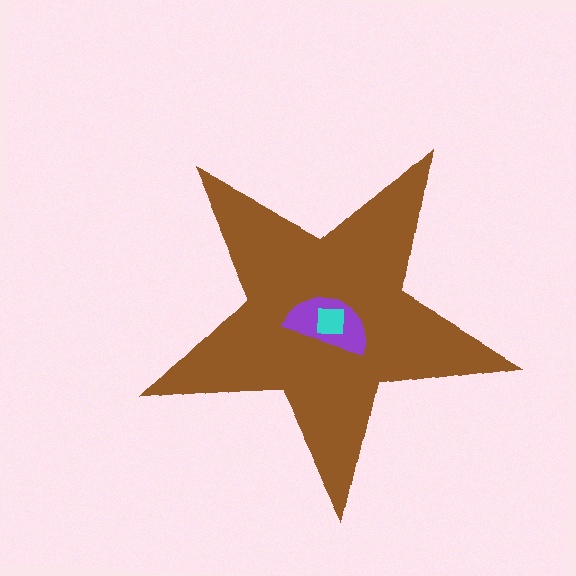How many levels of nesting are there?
3.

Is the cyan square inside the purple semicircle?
Yes.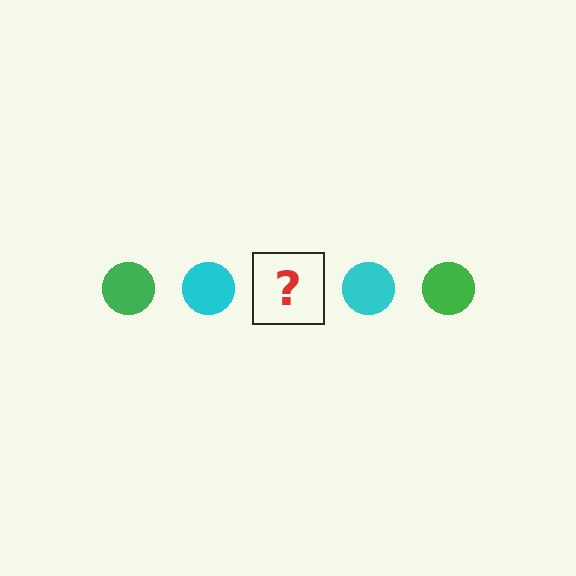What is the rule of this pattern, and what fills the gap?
The rule is that the pattern cycles through green, cyan circles. The gap should be filled with a green circle.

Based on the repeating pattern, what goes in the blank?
The blank should be a green circle.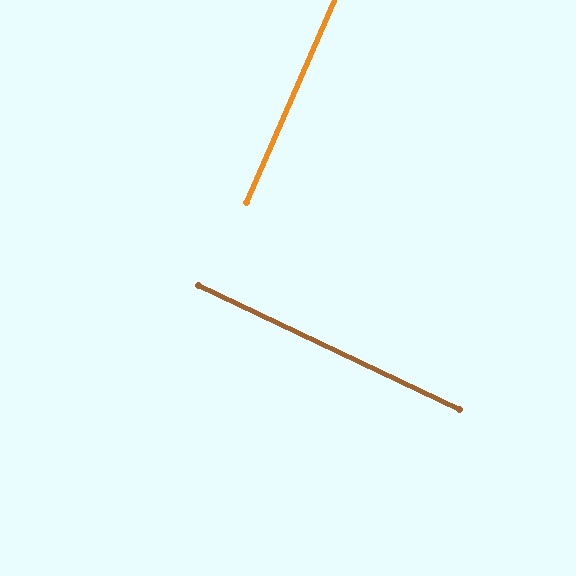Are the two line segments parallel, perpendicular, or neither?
Perpendicular — they meet at approximately 88°.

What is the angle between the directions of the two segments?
Approximately 88 degrees.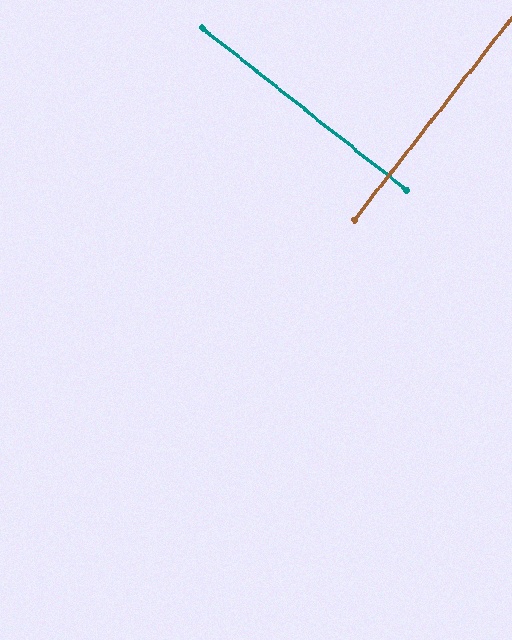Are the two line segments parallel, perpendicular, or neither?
Perpendicular — they meet at approximately 90°.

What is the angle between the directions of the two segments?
Approximately 90 degrees.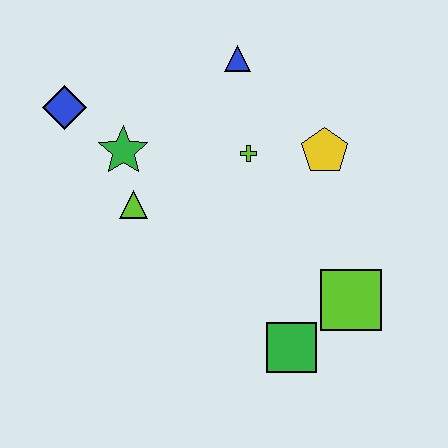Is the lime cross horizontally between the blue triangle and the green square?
Yes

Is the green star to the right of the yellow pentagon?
No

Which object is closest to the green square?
The lime square is closest to the green square.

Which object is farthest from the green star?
The lime square is farthest from the green star.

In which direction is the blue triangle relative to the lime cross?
The blue triangle is above the lime cross.